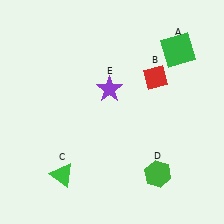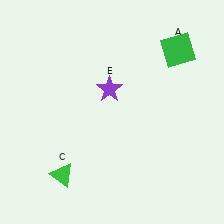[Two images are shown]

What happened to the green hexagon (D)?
The green hexagon (D) was removed in Image 2. It was in the bottom-right area of Image 1.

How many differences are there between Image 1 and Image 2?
There are 2 differences between the two images.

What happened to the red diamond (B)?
The red diamond (B) was removed in Image 2. It was in the top-right area of Image 1.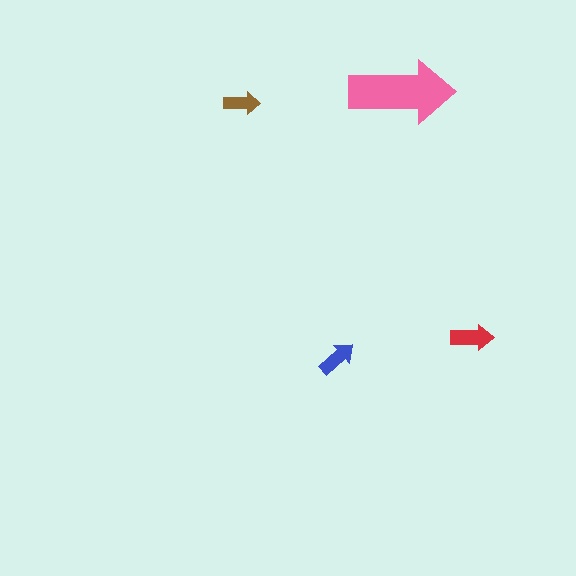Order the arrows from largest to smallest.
the pink one, the red one, the blue one, the brown one.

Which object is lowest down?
The blue arrow is bottommost.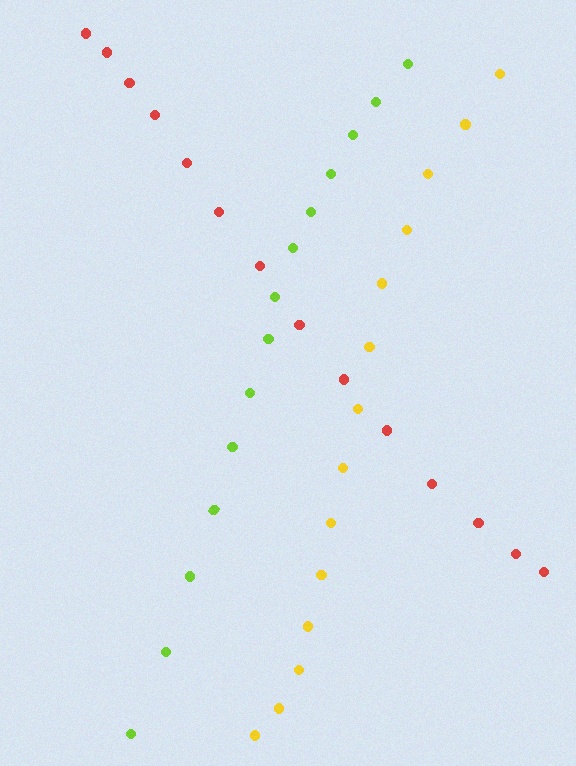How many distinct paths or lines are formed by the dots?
There are 3 distinct paths.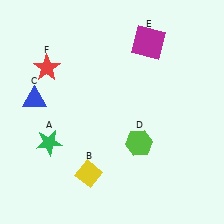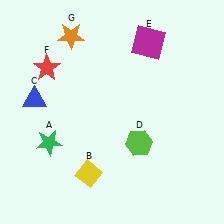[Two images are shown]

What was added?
An orange star (G) was added in Image 2.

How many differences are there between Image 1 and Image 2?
There is 1 difference between the two images.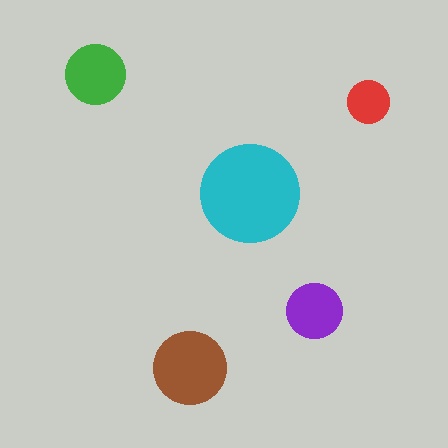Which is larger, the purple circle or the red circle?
The purple one.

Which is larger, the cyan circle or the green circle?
The cyan one.